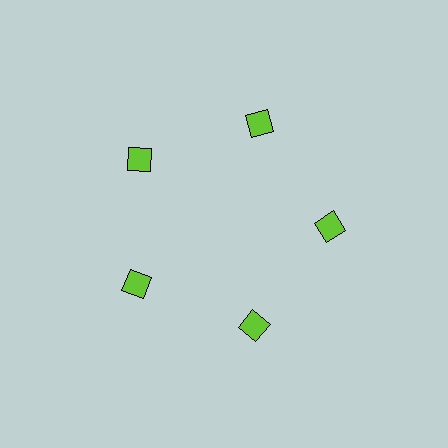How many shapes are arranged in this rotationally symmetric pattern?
There are 5 shapes, arranged in 5 groups of 1.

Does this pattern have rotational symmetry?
Yes, this pattern has 5-fold rotational symmetry. It looks the same after rotating 72 degrees around the center.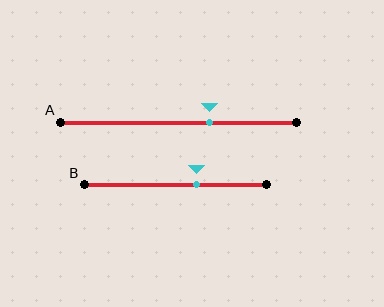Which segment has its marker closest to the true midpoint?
Segment B has its marker closest to the true midpoint.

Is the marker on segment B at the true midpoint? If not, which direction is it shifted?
No, the marker on segment B is shifted to the right by about 12% of the segment length.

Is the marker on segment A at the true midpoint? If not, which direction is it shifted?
No, the marker on segment A is shifted to the right by about 13% of the segment length.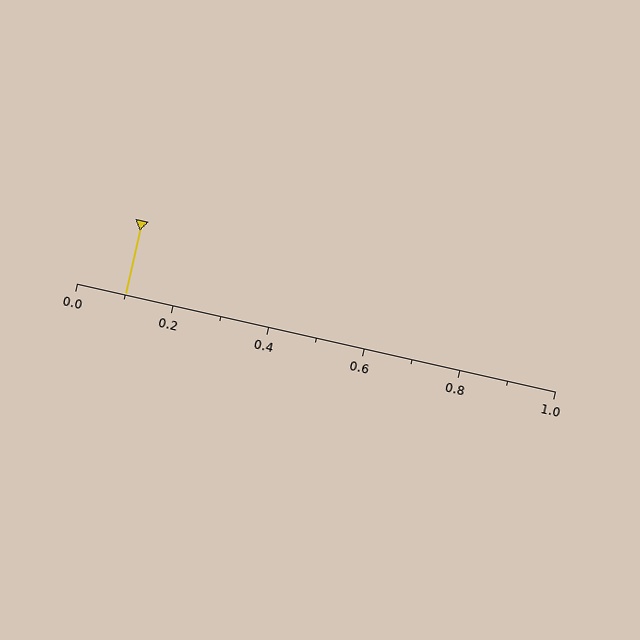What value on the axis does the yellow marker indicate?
The marker indicates approximately 0.1.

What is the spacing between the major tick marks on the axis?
The major ticks are spaced 0.2 apart.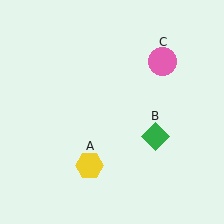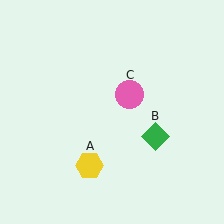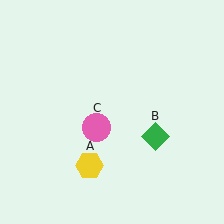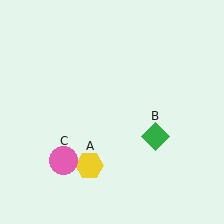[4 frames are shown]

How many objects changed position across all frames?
1 object changed position: pink circle (object C).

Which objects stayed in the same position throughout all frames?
Yellow hexagon (object A) and green diamond (object B) remained stationary.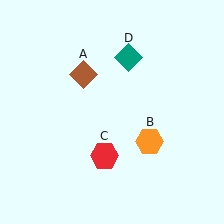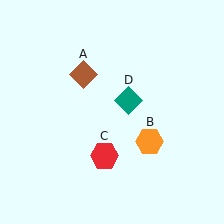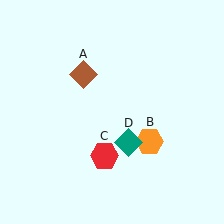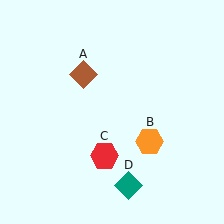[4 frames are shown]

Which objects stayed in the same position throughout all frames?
Brown diamond (object A) and orange hexagon (object B) and red hexagon (object C) remained stationary.